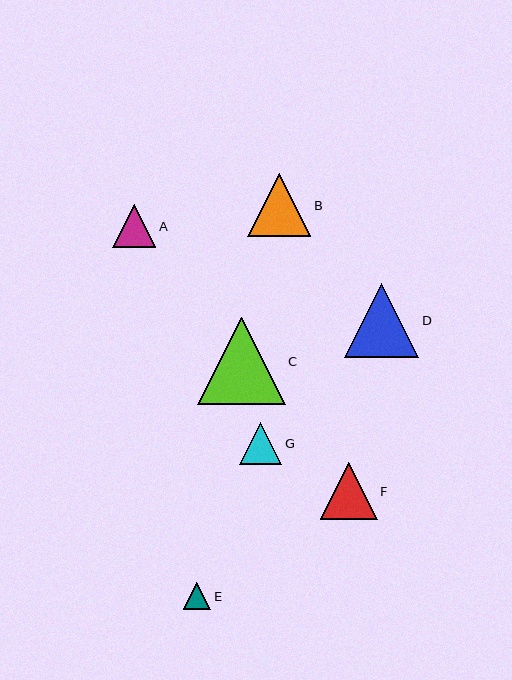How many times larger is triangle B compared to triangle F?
Triangle B is approximately 1.1 times the size of triangle F.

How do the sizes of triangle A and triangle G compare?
Triangle A and triangle G are approximately the same size.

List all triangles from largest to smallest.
From largest to smallest: C, D, B, F, A, G, E.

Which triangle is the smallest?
Triangle E is the smallest with a size of approximately 28 pixels.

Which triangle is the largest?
Triangle C is the largest with a size of approximately 87 pixels.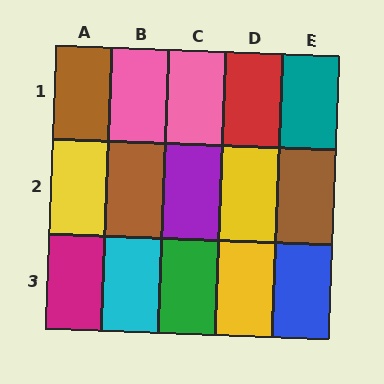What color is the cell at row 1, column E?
Teal.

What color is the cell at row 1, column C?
Pink.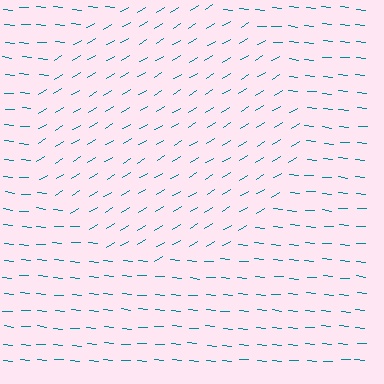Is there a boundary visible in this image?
Yes, there is a texture boundary formed by a change in line orientation.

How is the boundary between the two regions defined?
The boundary is defined purely by a change in line orientation (approximately 37 degrees difference). All lines are the same color and thickness.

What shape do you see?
I see a circle.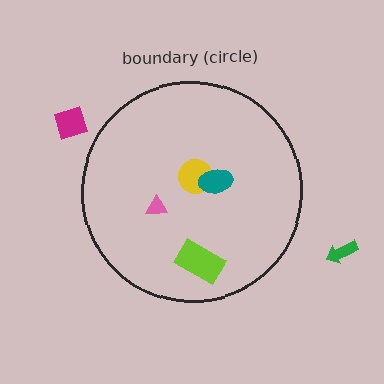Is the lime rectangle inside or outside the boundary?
Inside.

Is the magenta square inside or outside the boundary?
Outside.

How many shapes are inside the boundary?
4 inside, 2 outside.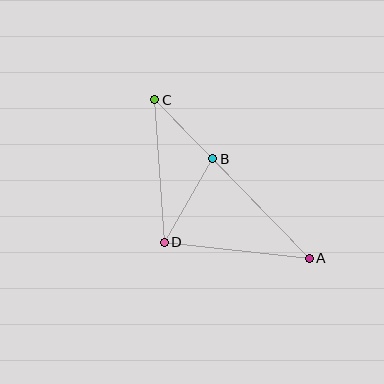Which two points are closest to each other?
Points B and C are closest to each other.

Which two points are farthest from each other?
Points A and C are farthest from each other.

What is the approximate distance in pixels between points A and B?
The distance between A and B is approximately 139 pixels.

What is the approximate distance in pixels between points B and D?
The distance between B and D is approximately 96 pixels.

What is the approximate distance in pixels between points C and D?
The distance between C and D is approximately 142 pixels.